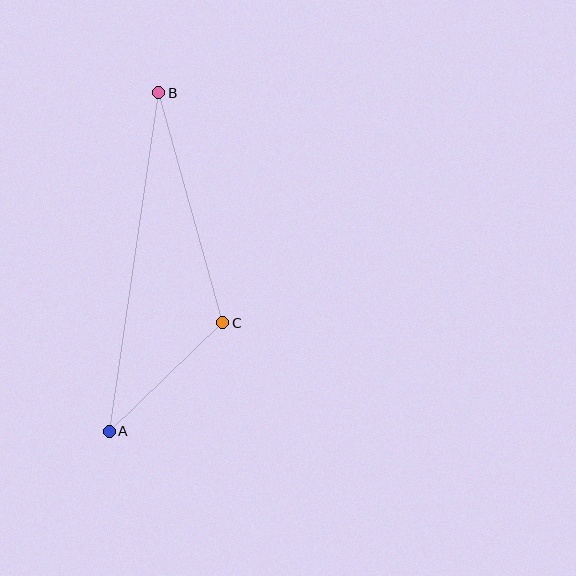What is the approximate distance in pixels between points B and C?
The distance between B and C is approximately 239 pixels.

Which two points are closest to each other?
Points A and C are closest to each other.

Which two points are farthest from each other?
Points A and B are farthest from each other.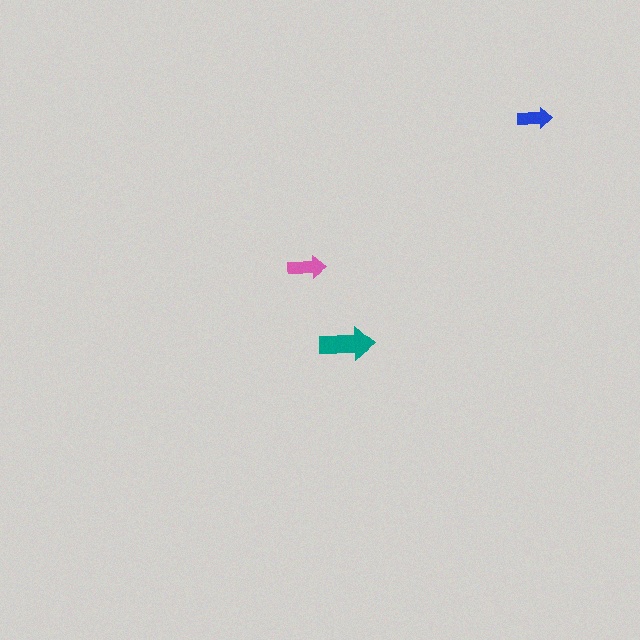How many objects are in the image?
There are 3 objects in the image.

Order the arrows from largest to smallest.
the teal one, the pink one, the blue one.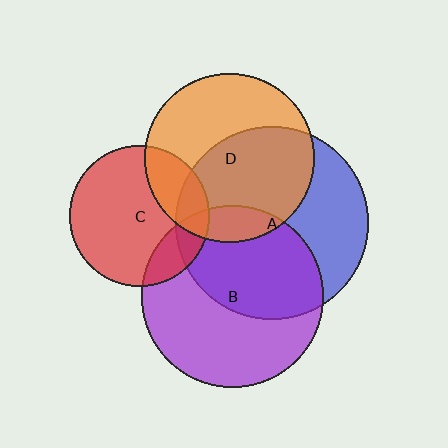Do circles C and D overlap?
Yes.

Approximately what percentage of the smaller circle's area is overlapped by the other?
Approximately 25%.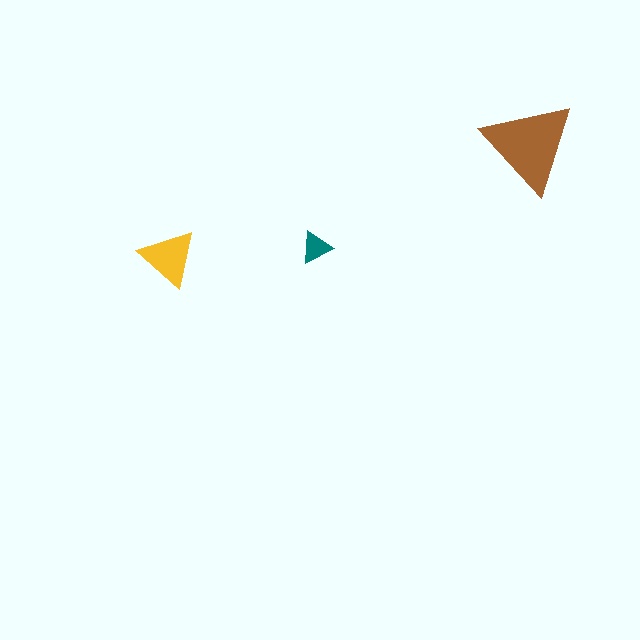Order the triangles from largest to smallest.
the brown one, the yellow one, the teal one.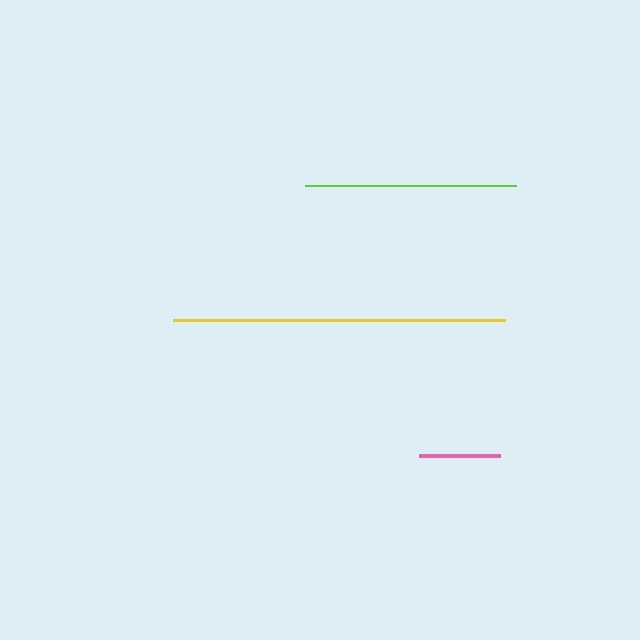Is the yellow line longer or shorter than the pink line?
The yellow line is longer than the pink line.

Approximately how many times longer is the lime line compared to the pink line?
The lime line is approximately 2.6 times the length of the pink line.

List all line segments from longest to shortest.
From longest to shortest: yellow, lime, pink.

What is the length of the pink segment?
The pink segment is approximately 81 pixels long.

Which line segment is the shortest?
The pink line is the shortest at approximately 81 pixels.